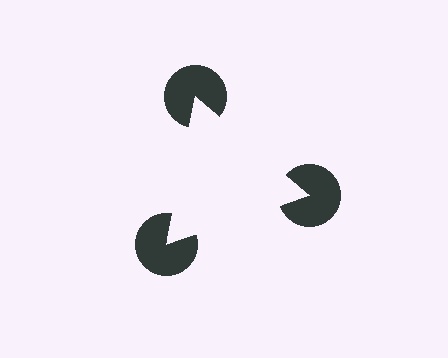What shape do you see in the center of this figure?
An illusory triangle — its edges are inferred from the aligned wedge cuts in the pac-man discs, not physically drawn.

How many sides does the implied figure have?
3 sides.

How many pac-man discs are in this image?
There are 3 — one at each vertex of the illusory triangle.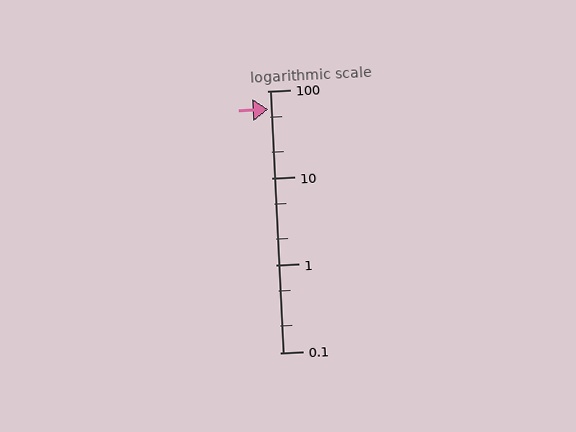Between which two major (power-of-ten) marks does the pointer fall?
The pointer is between 10 and 100.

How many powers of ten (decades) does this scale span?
The scale spans 3 decades, from 0.1 to 100.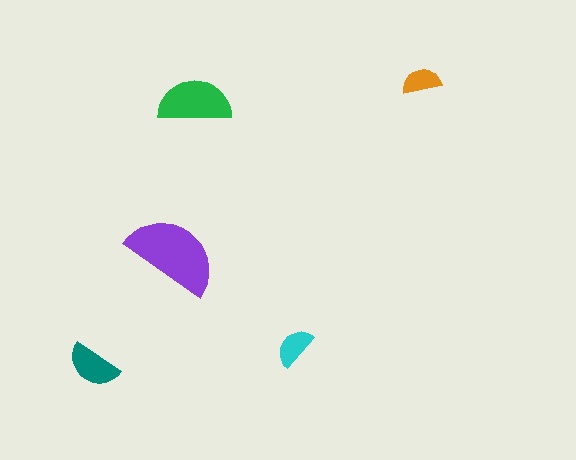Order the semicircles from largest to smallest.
the purple one, the green one, the teal one, the cyan one, the orange one.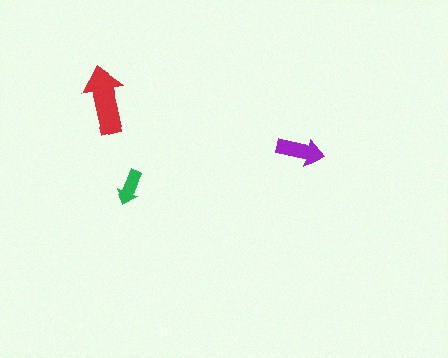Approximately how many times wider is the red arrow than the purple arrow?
About 1.5 times wider.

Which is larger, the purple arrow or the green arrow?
The purple one.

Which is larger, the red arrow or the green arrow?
The red one.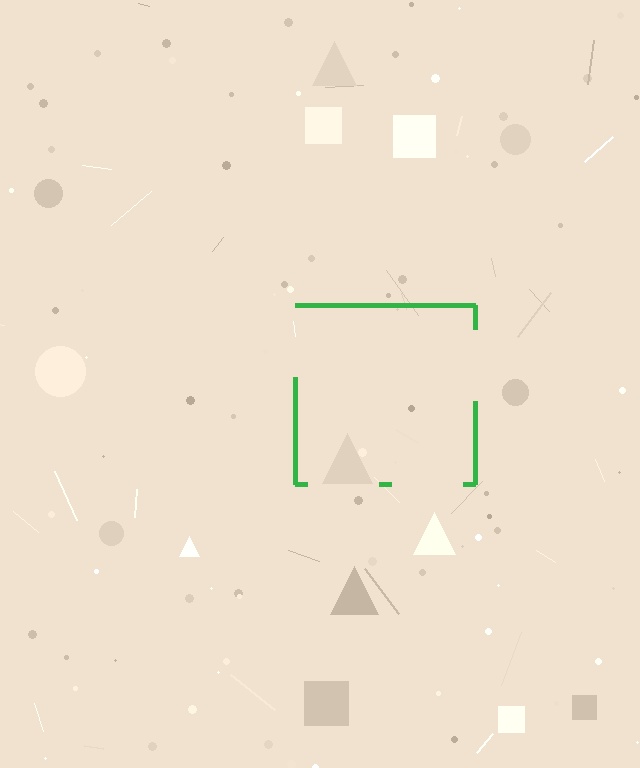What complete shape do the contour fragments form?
The contour fragments form a square.